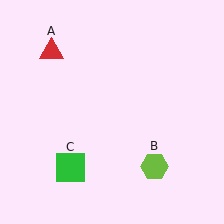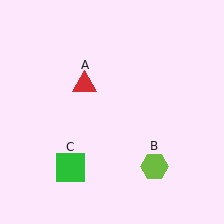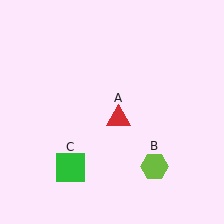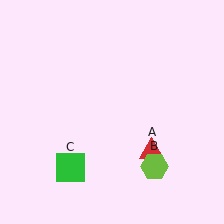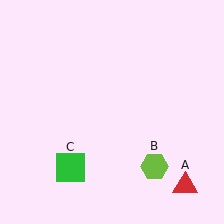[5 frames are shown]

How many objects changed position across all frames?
1 object changed position: red triangle (object A).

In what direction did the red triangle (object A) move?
The red triangle (object A) moved down and to the right.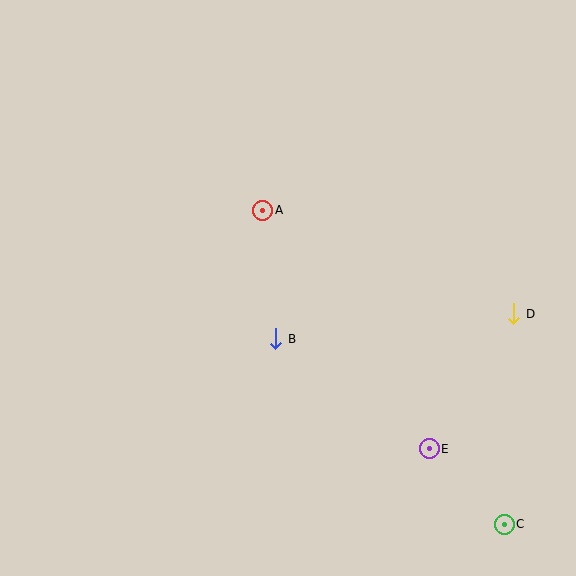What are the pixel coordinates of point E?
Point E is at (429, 449).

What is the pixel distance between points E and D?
The distance between E and D is 159 pixels.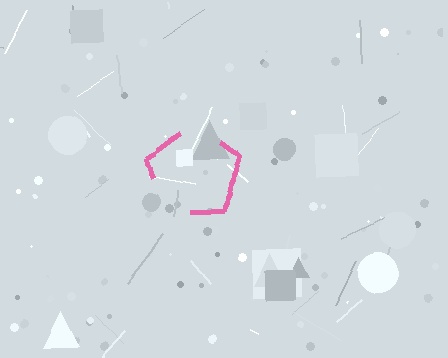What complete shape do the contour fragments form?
The contour fragments form a pentagon.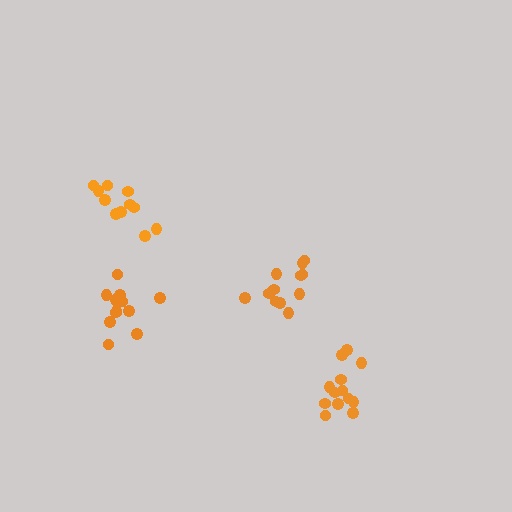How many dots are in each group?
Group 1: 11 dots, Group 2: 13 dots, Group 3: 12 dots, Group 4: 12 dots (48 total).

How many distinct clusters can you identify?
There are 4 distinct clusters.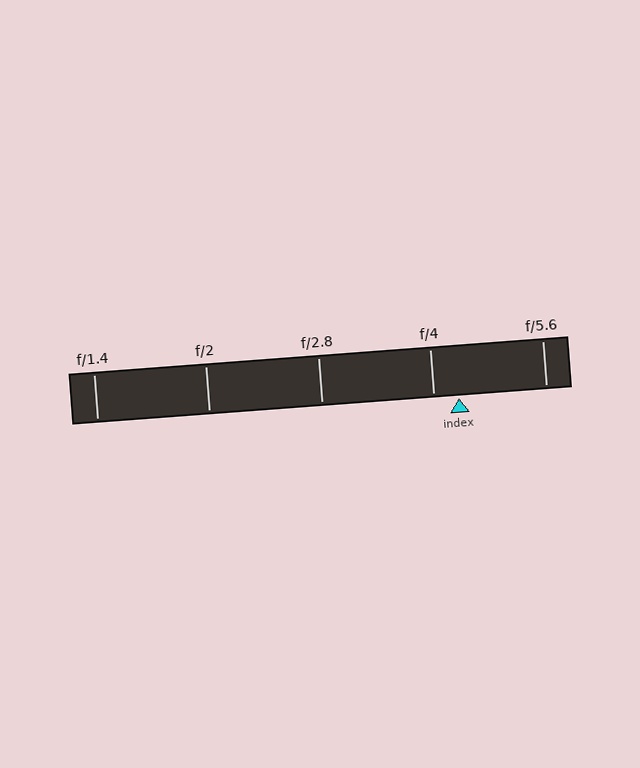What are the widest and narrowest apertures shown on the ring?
The widest aperture shown is f/1.4 and the narrowest is f/5.6.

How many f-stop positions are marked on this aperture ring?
There are 5 f-stop positions marked.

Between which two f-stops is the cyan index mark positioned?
The index mark is between f/4 and f/5.6.